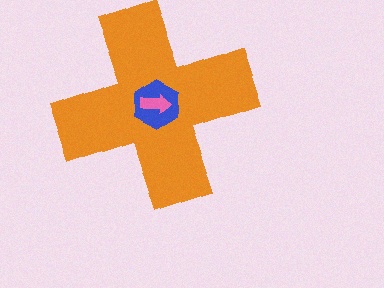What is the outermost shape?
The orange cross.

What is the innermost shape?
The pink arrow.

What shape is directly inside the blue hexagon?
The pink arrow.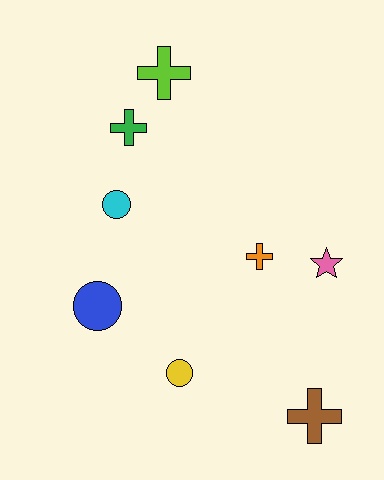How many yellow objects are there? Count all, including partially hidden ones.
There is 1 yellow object.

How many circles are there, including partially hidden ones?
There are 3 circles.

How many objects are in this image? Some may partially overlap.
There are 8 objects.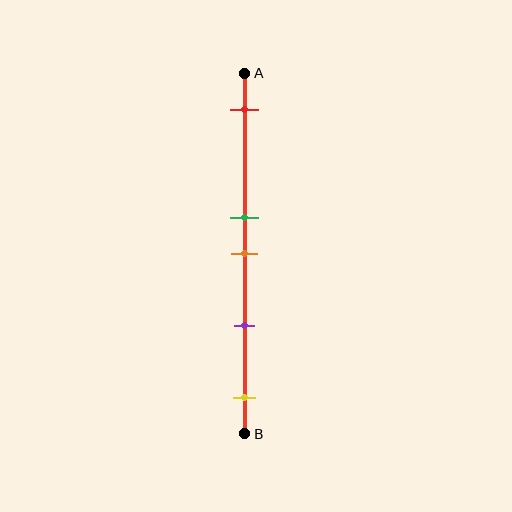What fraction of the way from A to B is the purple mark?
The purple mark is approximately 70% (0.7) of the way from A to B.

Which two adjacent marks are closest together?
The green and orange marks are the closest adjacent pair.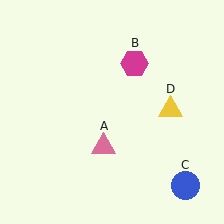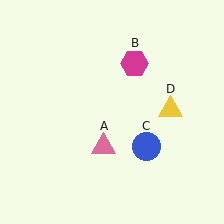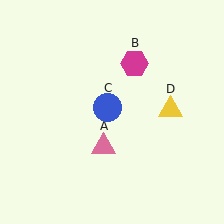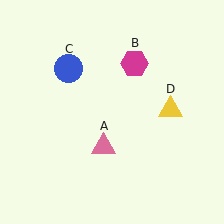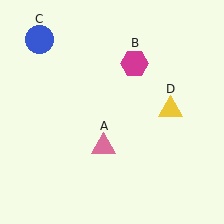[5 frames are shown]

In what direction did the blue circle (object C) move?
The blue circle (object C) moved up and to the left.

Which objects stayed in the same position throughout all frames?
Pink triangle (object A) and magenta hexagon (object B) and yellow triangle (object D) remained stationary.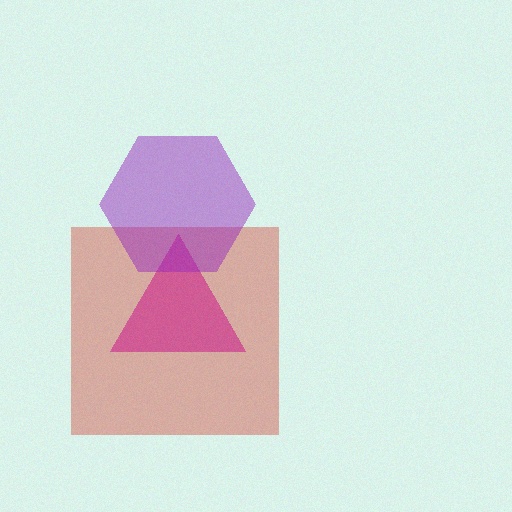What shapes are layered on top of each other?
The layered shapes are: a red square, a magenta triangle, a purple hexagon.